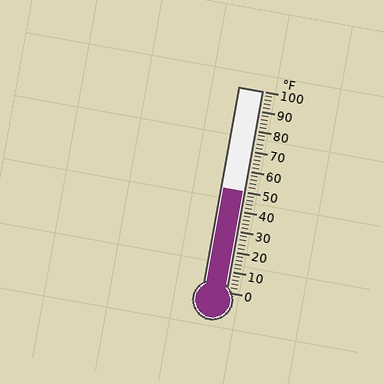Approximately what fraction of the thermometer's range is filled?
The thermometer is filled to approximately 50% of its range.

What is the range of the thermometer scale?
The thermometer scale ranges from 0°F to 100°F.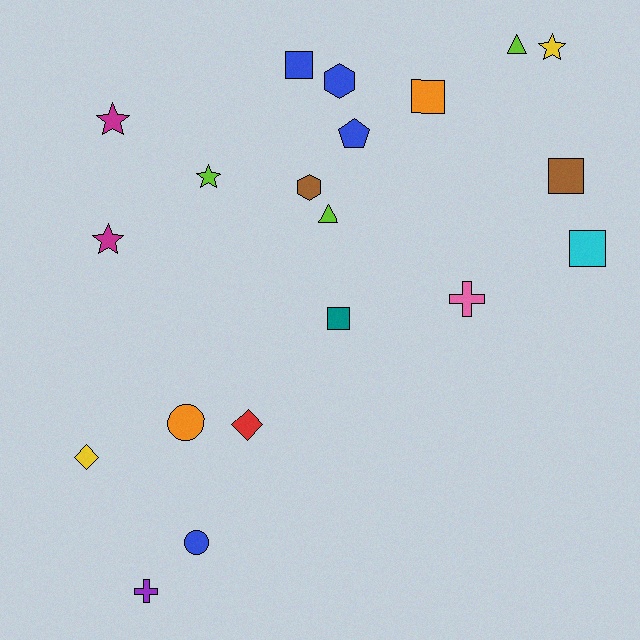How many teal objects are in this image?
There is 1 teal object.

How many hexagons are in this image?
There are 2 hexagons.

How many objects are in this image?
There are 20 objects.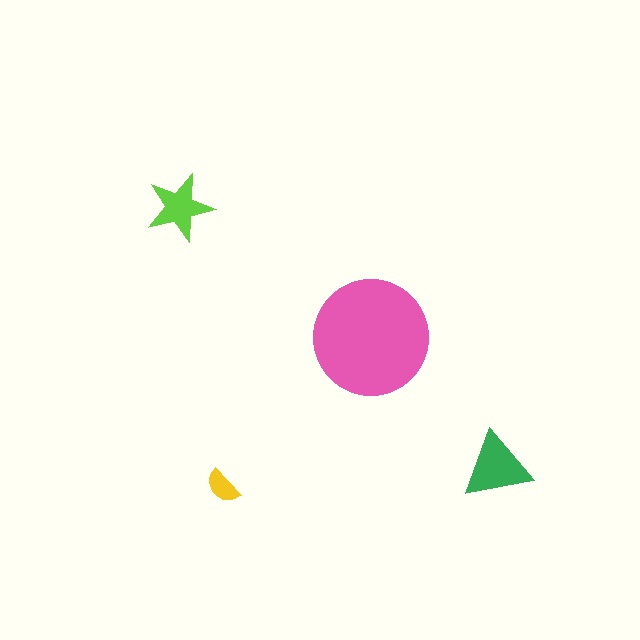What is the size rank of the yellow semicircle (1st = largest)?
4th.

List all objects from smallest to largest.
The yellow semicircle, the lime star, the green triangle, the pink circle.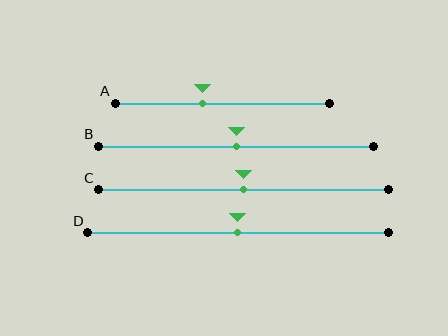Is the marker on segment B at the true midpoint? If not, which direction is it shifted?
Yes, the marker on segment B is at the true midpoint.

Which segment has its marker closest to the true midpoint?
Segment B has its marker closest to the true midpoint.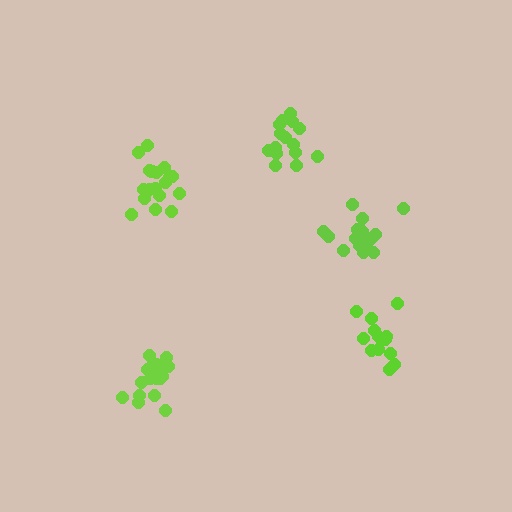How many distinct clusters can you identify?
There are 5 distinct clusters.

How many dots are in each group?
Group 1: 19 dots, Group 2: 19 dots, Group 3: 16 dots, Group 4: 15 dots, Group 5: 13 dots (82 total).